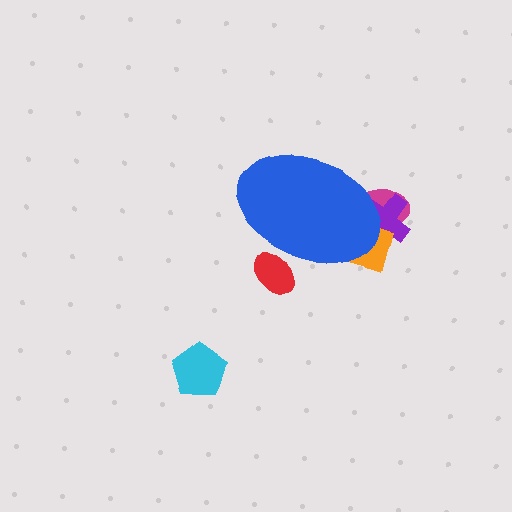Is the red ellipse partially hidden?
Yes, the red ellipse is partially hidden behind the blue ellipse.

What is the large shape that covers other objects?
A blue ellipse.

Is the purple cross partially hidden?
Yes, the purple cross is partially hidden behind the blue ellipse.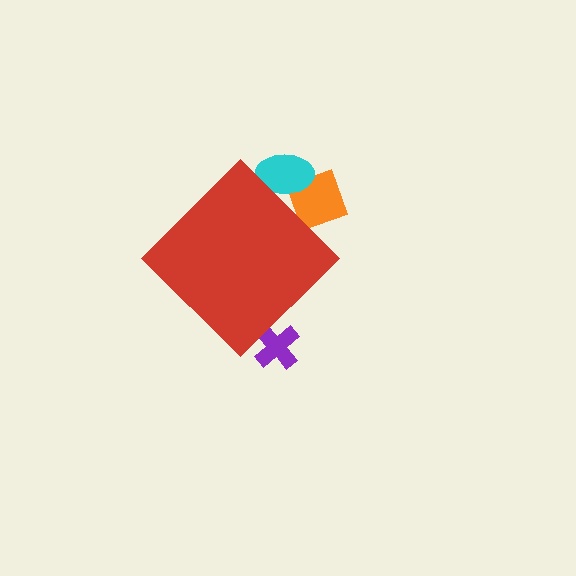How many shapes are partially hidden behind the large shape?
3 shapes are partially hidden.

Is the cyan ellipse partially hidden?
Yes, the cyan ellipse is partially hidden behind the red diamond.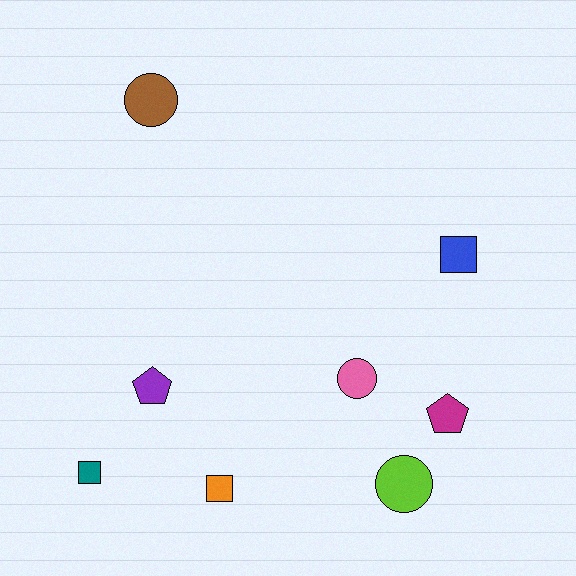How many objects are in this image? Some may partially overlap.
There are 8 objects.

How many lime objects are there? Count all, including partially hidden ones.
There is 1 lime object.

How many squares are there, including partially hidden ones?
There are 3 squares.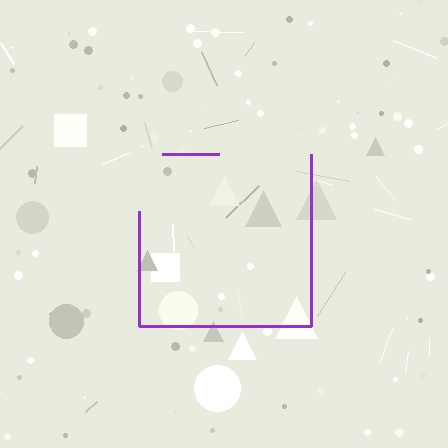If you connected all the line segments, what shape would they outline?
They would outline a square.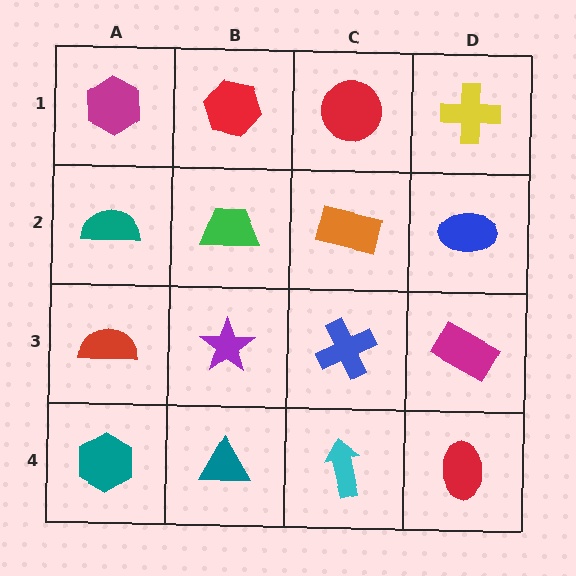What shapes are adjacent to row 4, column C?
A blue cross (row 3, column C), a teal triangle (row 4, column B), a red ellipse (row 4, column D).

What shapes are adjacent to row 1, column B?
A green trapezoid (row 2, column B), a magenta hexagon (row 1, column A), a red circle (row 1, column C).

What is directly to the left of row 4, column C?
A teal triangle.